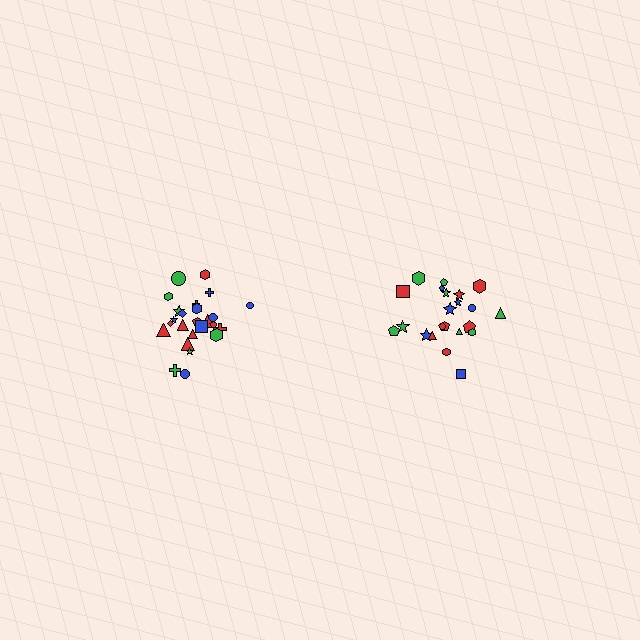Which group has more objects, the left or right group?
The left group.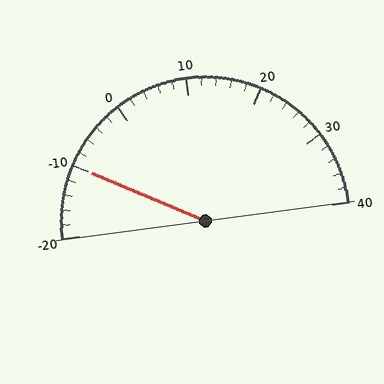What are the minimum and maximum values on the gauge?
The gauge ranges from -20 to 40.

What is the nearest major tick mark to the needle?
The nearest major tick mark is -10.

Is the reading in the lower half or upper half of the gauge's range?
The reading is in the lower half of the range (-20 to 40).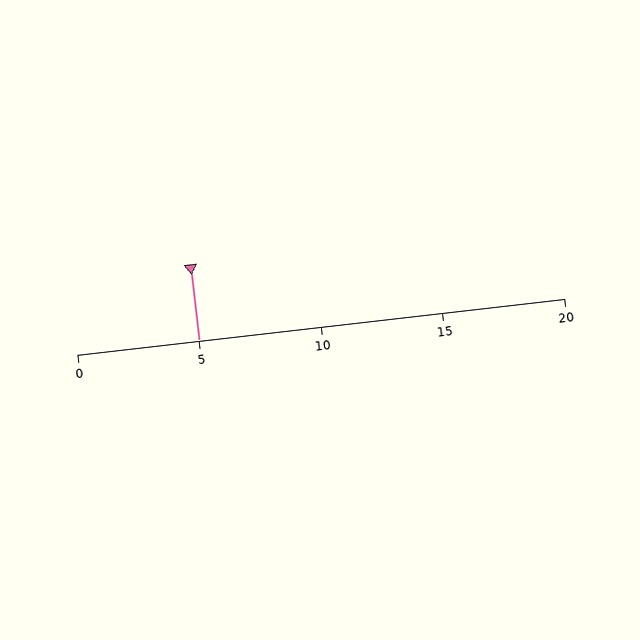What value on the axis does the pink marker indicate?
The marker indicates approximately 5.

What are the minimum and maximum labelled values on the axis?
The axis runs from 0 to 20.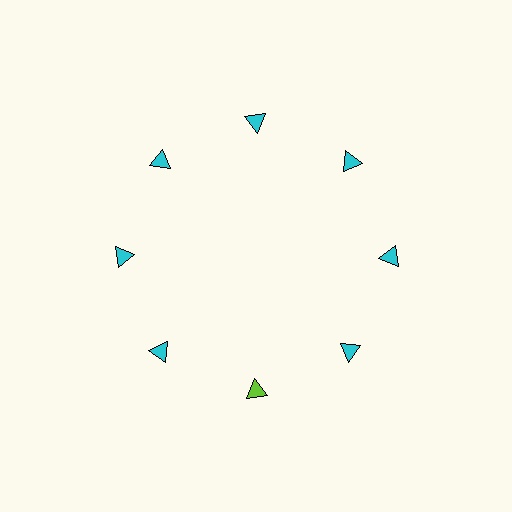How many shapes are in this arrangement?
There are 8 shapes arranged in a ring pattern.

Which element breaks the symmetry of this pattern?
The lime triangle at roughly the 6 o'clock position breaks the symmetry. All other shapes are cyan triangles.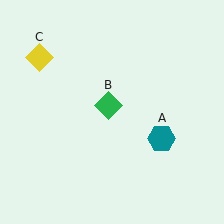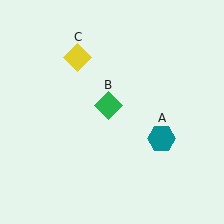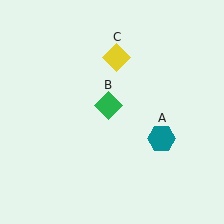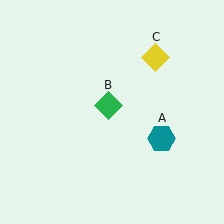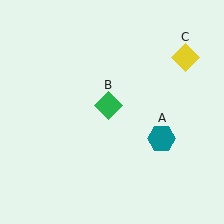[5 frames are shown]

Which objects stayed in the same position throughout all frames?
Teal hexagon (object A) and green diamond (object B) remained stationary.